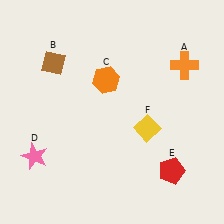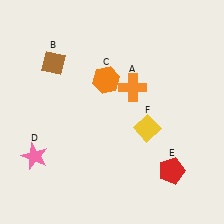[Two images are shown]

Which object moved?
The orange cross (A) moved left.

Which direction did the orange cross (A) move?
The orange cross (A) moved left.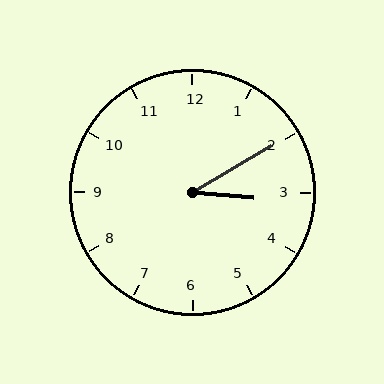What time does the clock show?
3:10.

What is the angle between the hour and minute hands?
Approximately 35 degrees.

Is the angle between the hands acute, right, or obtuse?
It is acute.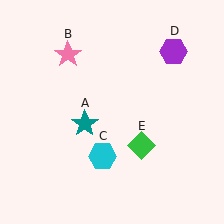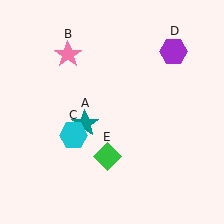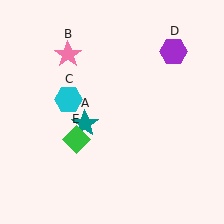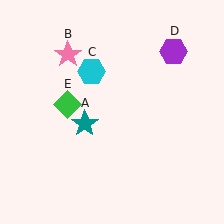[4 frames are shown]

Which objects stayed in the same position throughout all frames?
Teal star (object A) and pink star (object B) and purple hexagon (object D) remained stationary.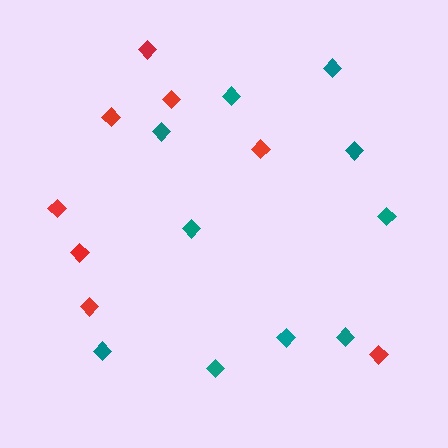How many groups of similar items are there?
There are 2 groups: one group of red diamonds (8) and one group of teal diamonds (10).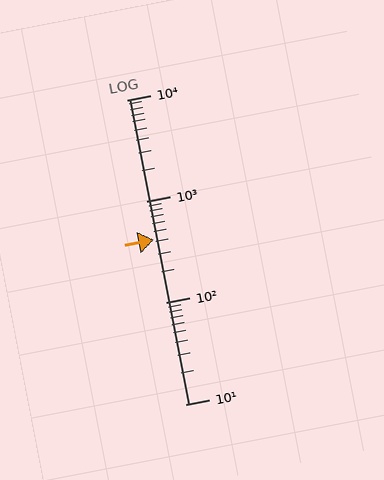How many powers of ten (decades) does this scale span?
The scale spans 3 decades, from 10 to 10000.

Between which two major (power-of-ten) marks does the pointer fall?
The pointer is between 100 and 1000.